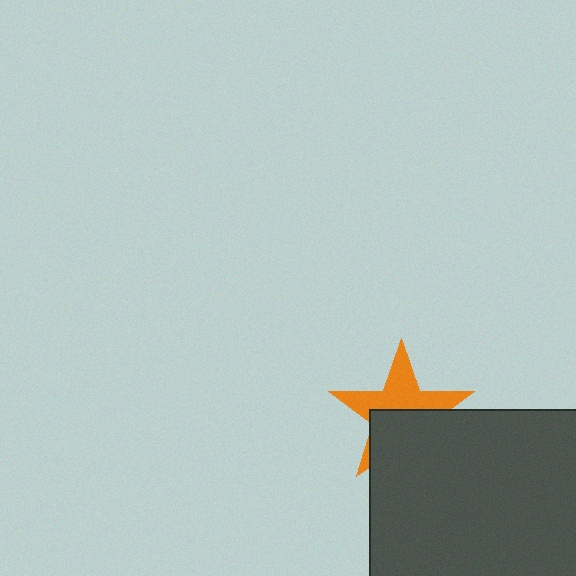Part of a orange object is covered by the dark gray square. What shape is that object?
It is a star.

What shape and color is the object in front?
The object in front is a dark gray square.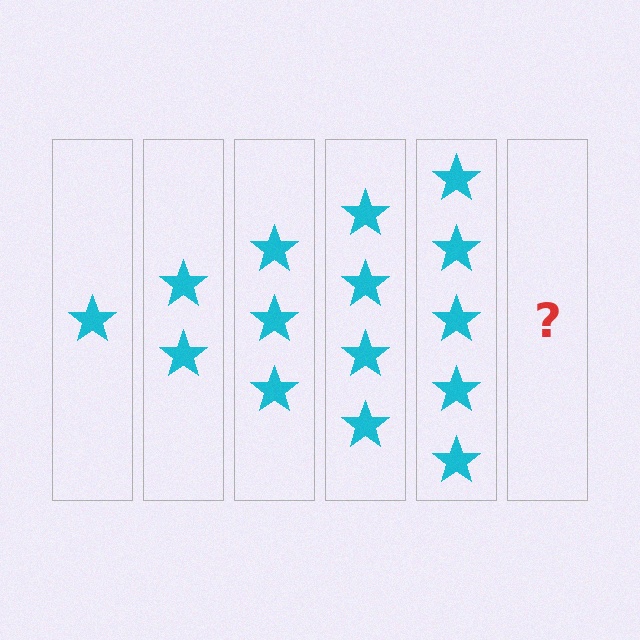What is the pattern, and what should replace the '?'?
The pattern is that each step adds one more star. The '?' should be 6 stars.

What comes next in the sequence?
The next element should be 6 stars.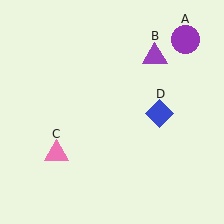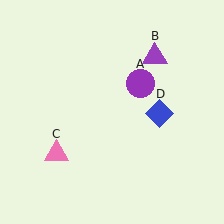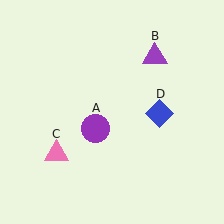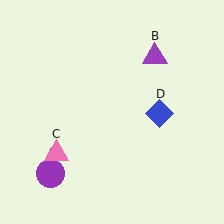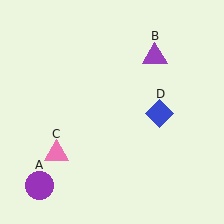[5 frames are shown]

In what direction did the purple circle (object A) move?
The purple circle (object A) moved down and to the left.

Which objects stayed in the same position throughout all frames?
Purple triangle (object B) and pink triangle (object C) and blue diamond (object D) remained stationary.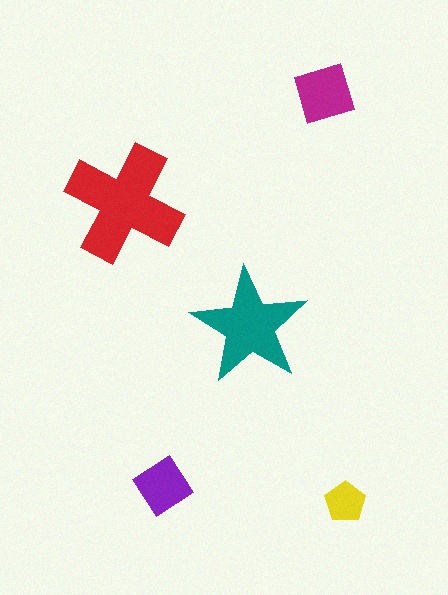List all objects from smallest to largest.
The yellow pentagon, the purple diamond, the magenta diamond, the teal star, the red cross.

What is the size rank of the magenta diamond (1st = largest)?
3rd.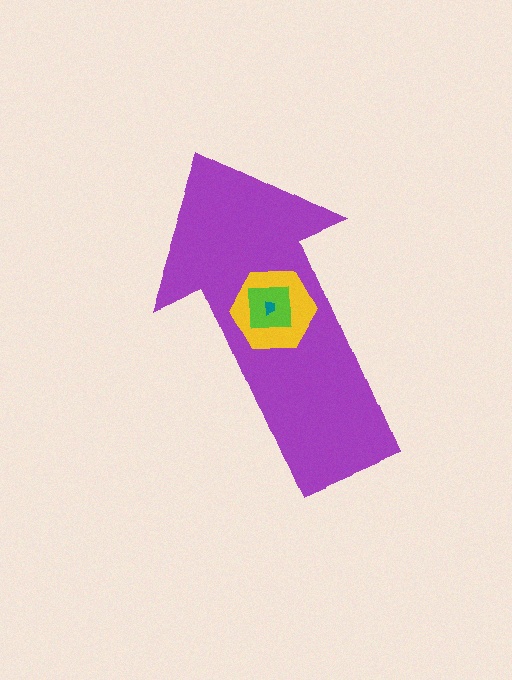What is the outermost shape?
The purple arrow.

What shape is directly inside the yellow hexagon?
The lime square.